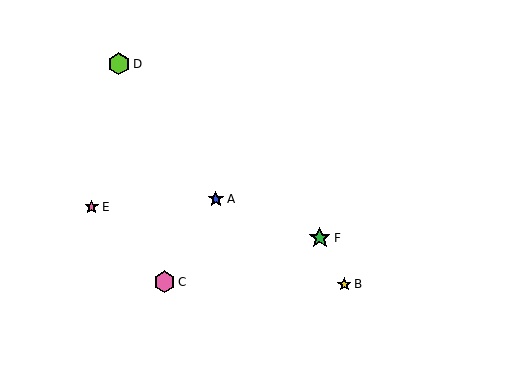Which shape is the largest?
The lime hexagon (labeled D) is the largest.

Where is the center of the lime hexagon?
The center of the lime hexagon is at (119, 64).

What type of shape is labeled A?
Shape A is a blue star.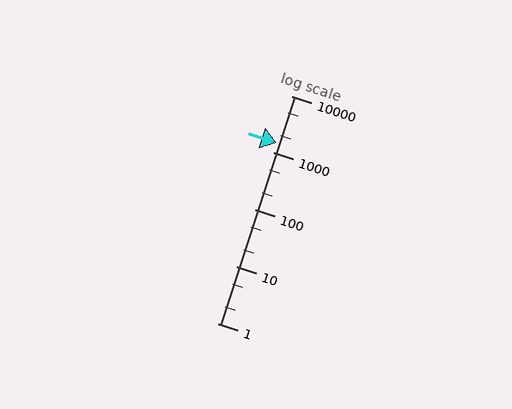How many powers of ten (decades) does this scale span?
The scale spans 4 decades, from 1 to 10000.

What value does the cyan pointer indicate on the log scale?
The pointer indicates approximately 1500.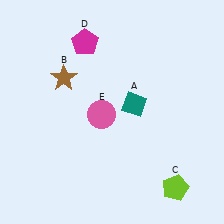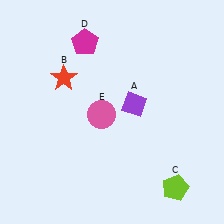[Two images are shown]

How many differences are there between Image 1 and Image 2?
There are 2 differences between the two images.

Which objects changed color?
A changed from teal to purple. B changed from brown to red.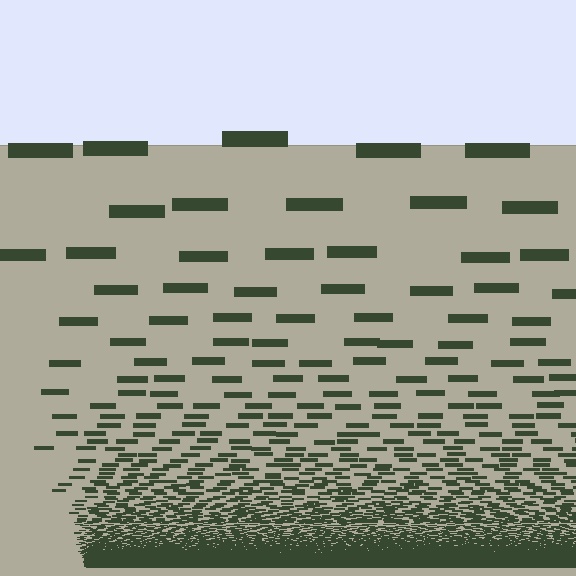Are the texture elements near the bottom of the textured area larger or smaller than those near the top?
Smaller. The gradient is inverted — elements near the bottom are smaller and denser.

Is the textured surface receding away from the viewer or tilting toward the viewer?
The surface appears to tilt toward the viewer. Texture elements get larger and sparser toward the top.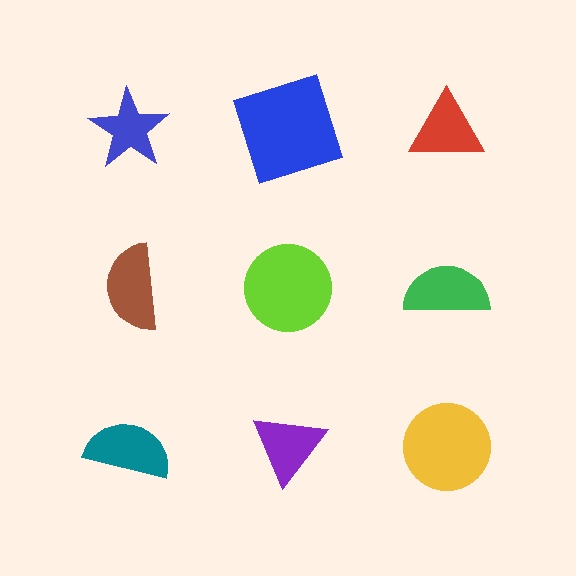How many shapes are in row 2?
3 shapes.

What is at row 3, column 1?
A teal semicircle.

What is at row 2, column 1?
A brown semicircle.